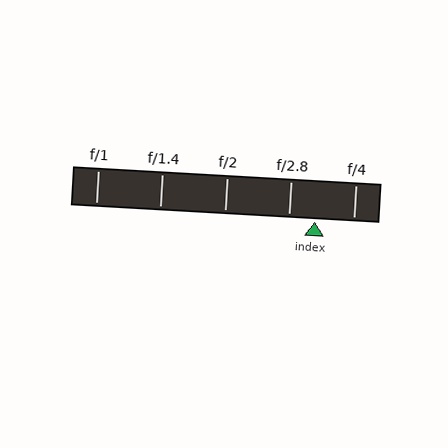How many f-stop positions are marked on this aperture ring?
There are 5 f-stop positions marked.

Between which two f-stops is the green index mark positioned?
The index mark is between f/2.8 and f/4.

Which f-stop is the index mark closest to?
The index mark is closest to f/2.8.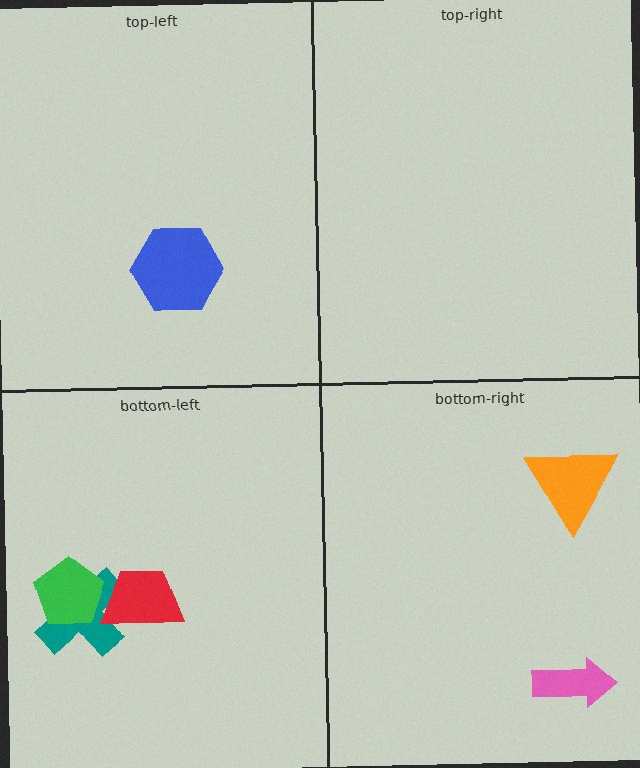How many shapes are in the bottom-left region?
3.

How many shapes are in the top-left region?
1.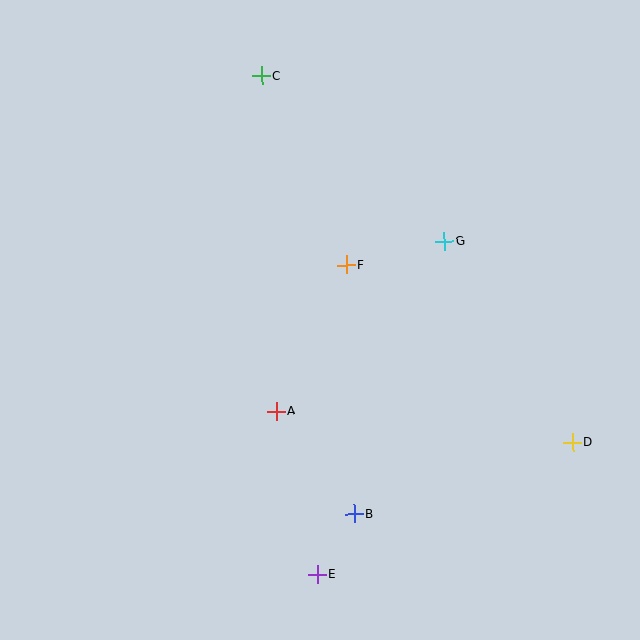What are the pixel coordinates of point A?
Point A is at (276, 411).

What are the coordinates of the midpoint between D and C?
The midpoint between D and C is at (417, 259).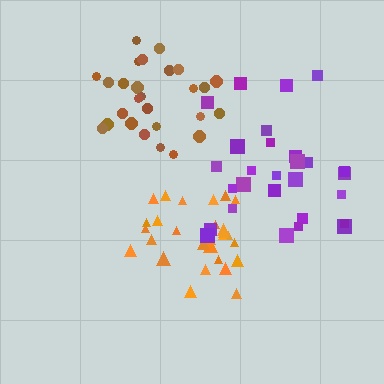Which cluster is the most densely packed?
Orange.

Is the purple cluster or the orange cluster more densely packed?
Orange.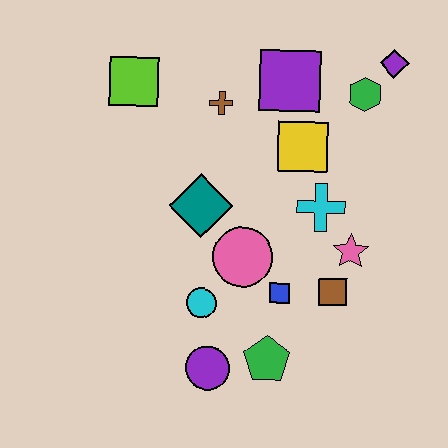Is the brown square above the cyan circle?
Yes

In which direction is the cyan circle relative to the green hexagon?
The cyan circle is below the green hexagon.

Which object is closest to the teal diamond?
The pink circle is closest to the teal diamond.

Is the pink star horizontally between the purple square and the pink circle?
No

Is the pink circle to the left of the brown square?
Yes